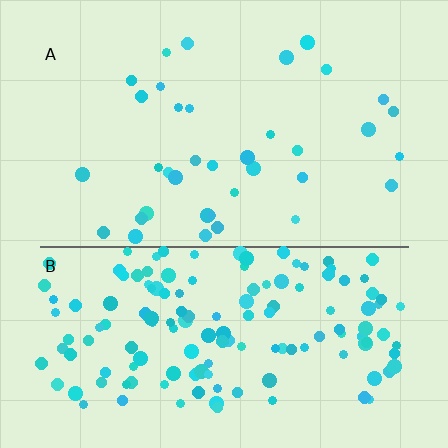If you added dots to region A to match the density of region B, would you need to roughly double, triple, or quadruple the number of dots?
Approximately quadruple.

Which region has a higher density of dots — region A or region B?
B (the bottom).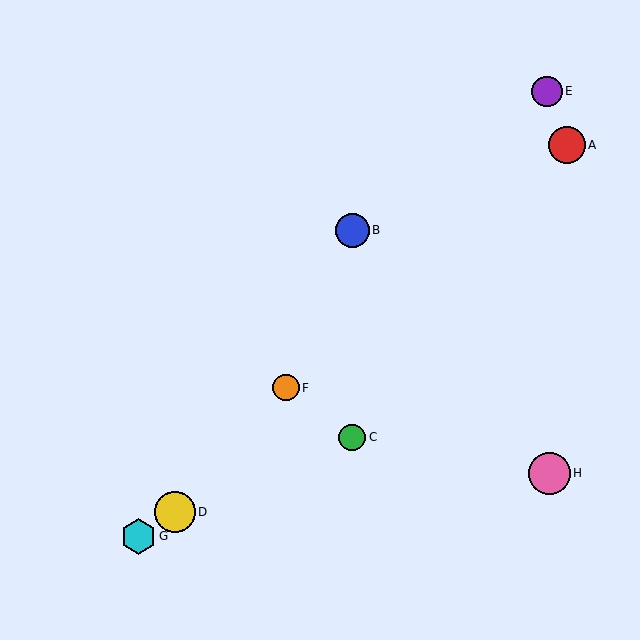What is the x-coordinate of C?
Object C is at x≈352.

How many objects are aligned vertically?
2 objects (B, C) are aligned vertically.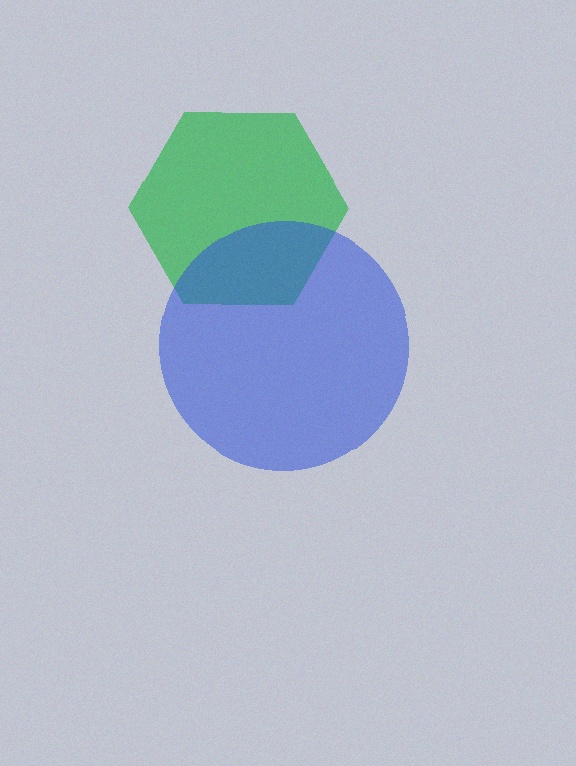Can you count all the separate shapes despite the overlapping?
Yes, there are 2 separate shapes.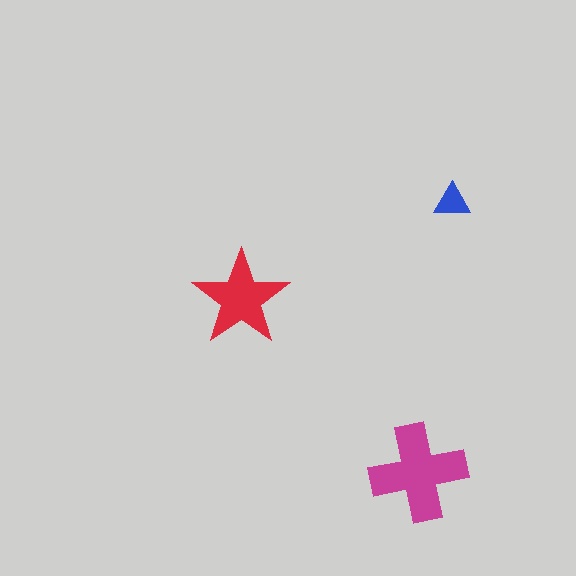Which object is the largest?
The magenta cross.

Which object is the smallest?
The blue triangle.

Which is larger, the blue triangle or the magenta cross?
The magenta cross.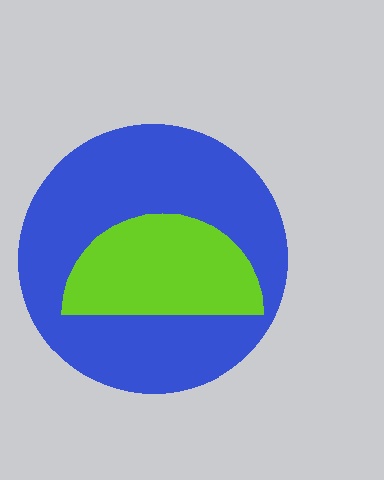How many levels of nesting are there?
2.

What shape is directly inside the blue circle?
The lime semicircle.